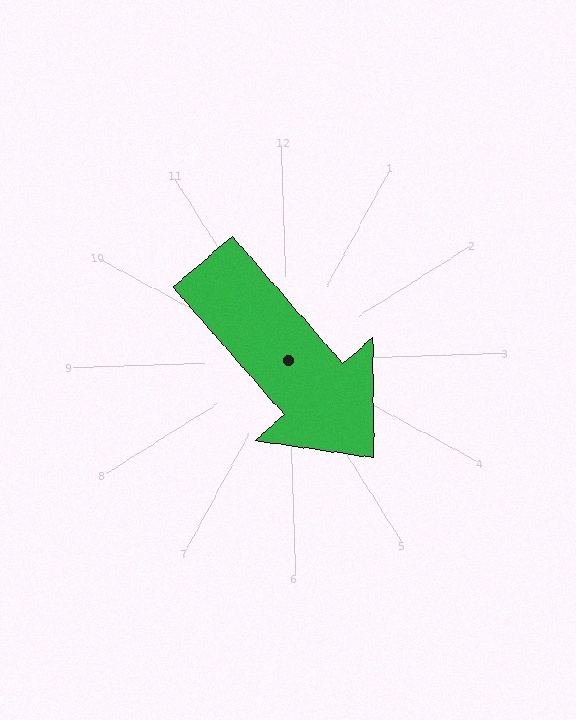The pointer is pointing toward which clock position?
Roughly 5 o'clock.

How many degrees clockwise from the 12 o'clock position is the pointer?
Approximately 141 degrees.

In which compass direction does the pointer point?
Southeast.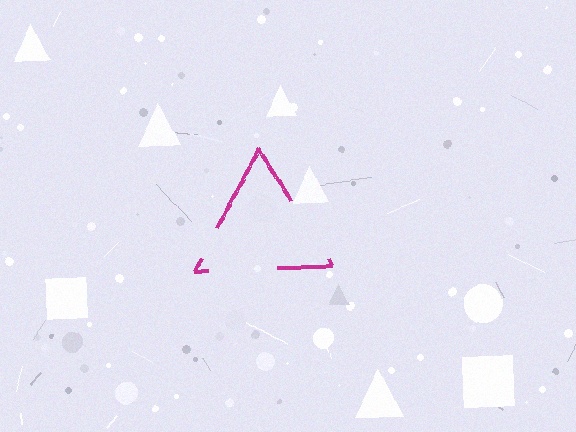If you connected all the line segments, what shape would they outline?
They would outline a triangle.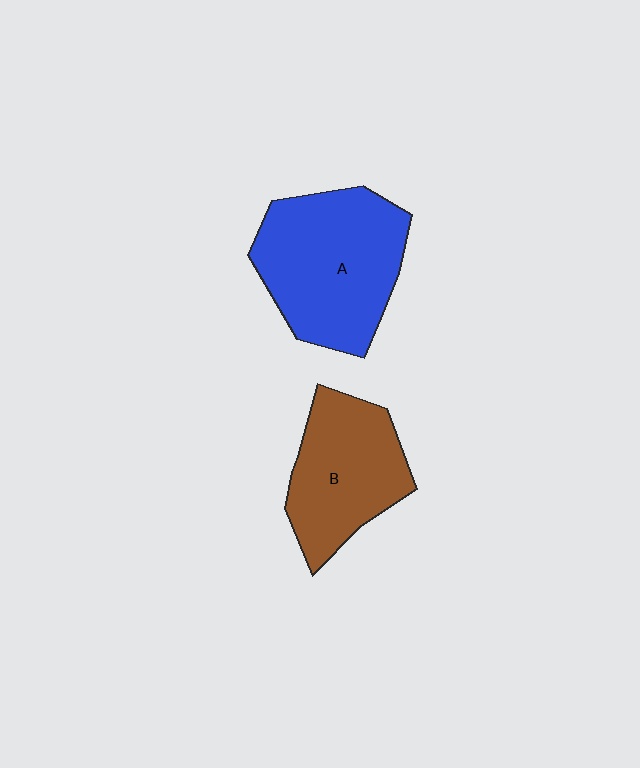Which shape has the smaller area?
Shape B (brown).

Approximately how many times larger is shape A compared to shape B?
Approximately 1.3 times.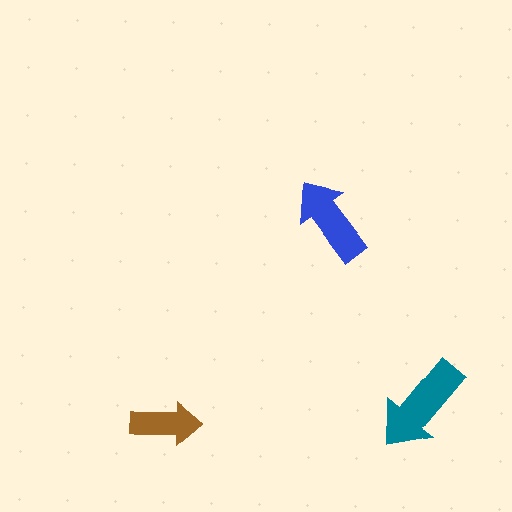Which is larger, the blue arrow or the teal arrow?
The teal one.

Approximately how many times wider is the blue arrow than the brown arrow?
About 1.5 times wider.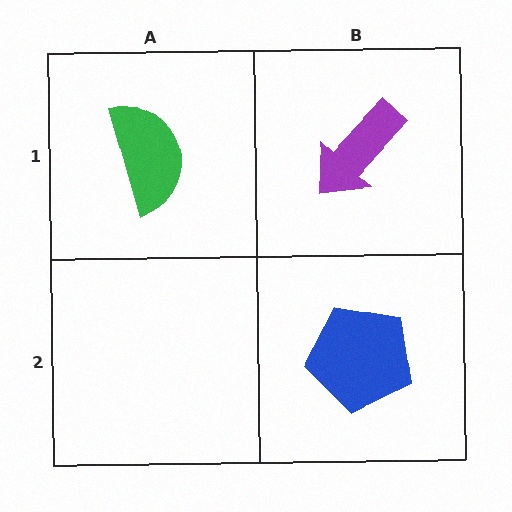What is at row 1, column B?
A purple arrow.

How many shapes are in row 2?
1 shape.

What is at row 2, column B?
A blue pentagon.